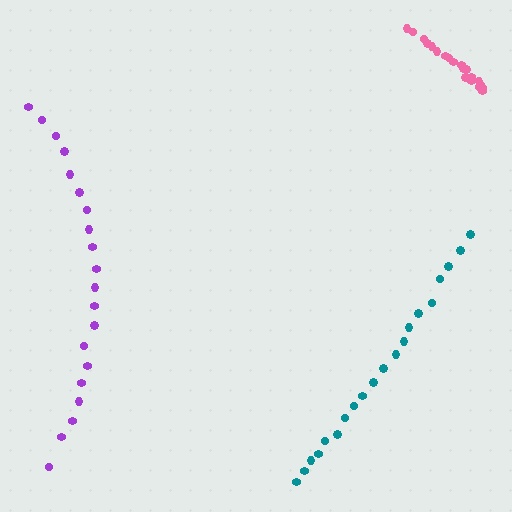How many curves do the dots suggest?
There are 3 distinct paths.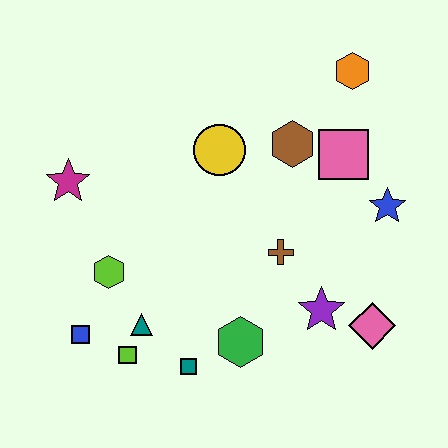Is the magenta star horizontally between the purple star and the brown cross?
No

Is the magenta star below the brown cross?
No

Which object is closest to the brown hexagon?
The pink square is closest to the brown hexagon.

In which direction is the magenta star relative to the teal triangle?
The magenta star is above the teal triangle.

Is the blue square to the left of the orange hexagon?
Yes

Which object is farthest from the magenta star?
The pink diamond is farthest from the magenta star.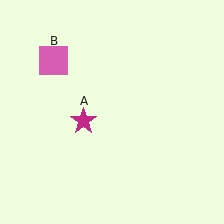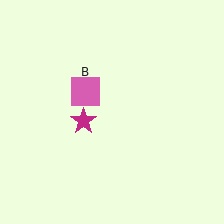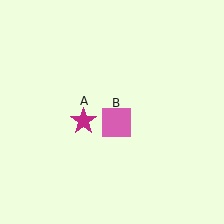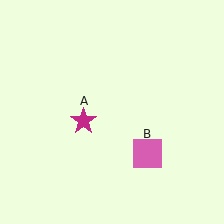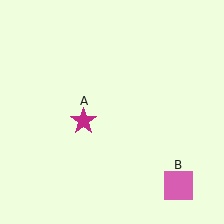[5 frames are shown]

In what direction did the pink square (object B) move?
The pink square (object B) moved down and to the right.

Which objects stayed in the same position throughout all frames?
Magenta star (object A) remained stationary.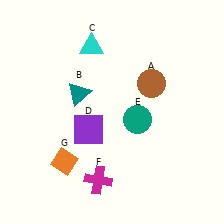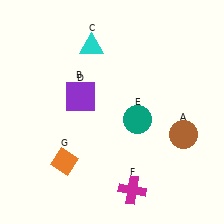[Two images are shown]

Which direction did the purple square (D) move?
The purple square (D) moved up.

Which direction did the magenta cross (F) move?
The magenta cross (F) moved right.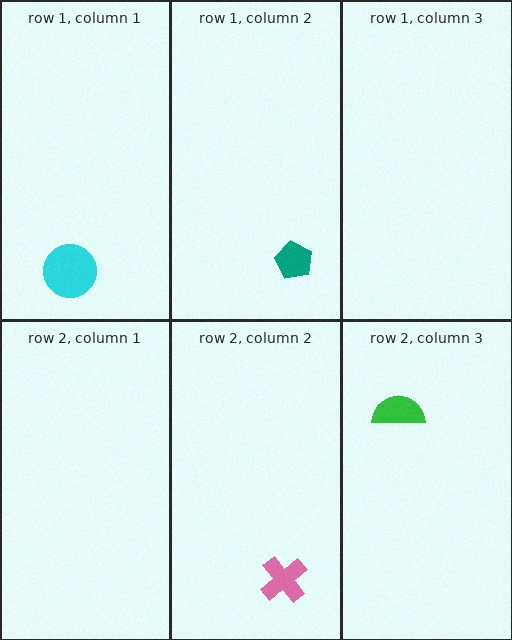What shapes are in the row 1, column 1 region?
The cyan circle.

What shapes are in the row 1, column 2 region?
The teal pentagon.